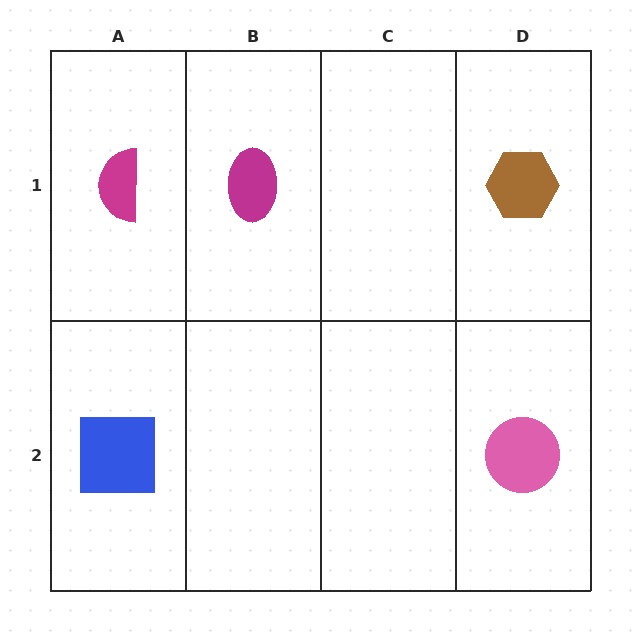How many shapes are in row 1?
3 shapes.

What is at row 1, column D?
A brown hexagon.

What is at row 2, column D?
A pink circle.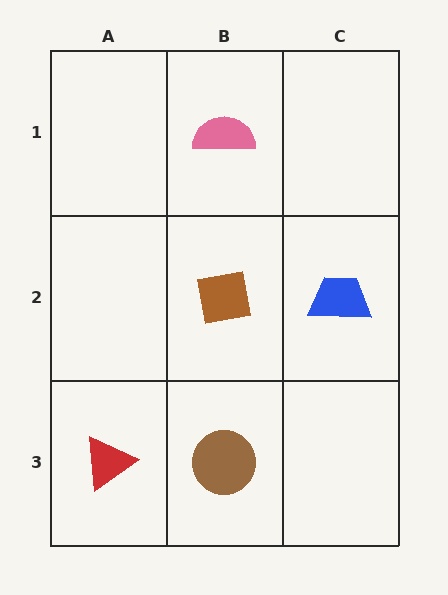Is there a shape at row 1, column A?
No, that cell is empty.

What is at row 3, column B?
A brown circle.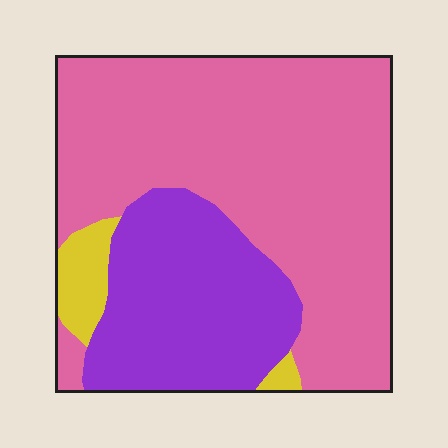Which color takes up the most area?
Pink, at roughly 65%.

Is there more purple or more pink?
Pink.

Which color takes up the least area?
Yellow, at roughly 5%.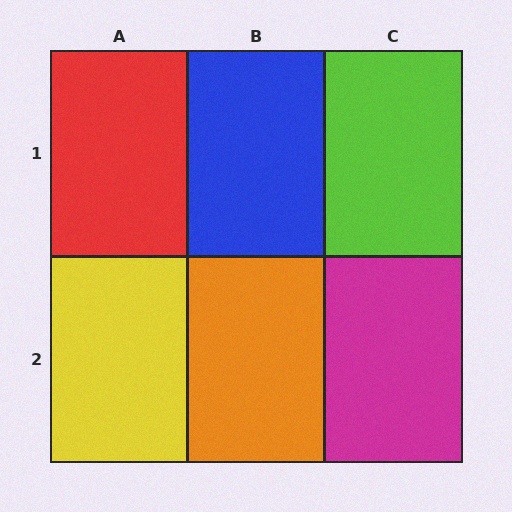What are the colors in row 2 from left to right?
Yellow, orange, magenta.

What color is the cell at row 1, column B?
Blue.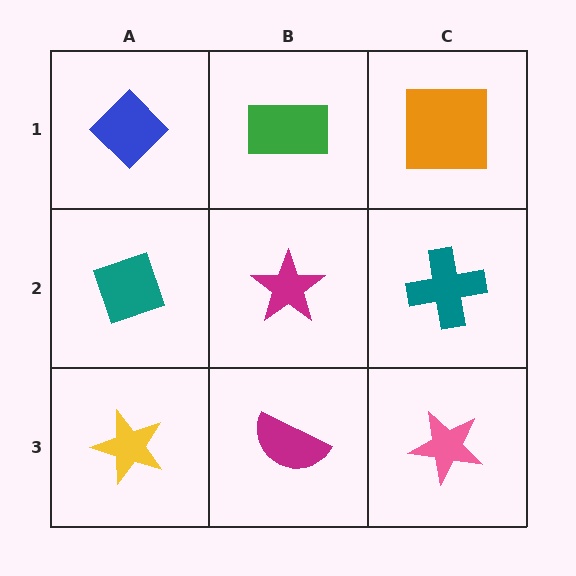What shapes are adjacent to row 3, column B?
A magenta star (row 2, column B), a yellow star (row 3, column A), a pink star (row 3, column C).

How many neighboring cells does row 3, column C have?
2.